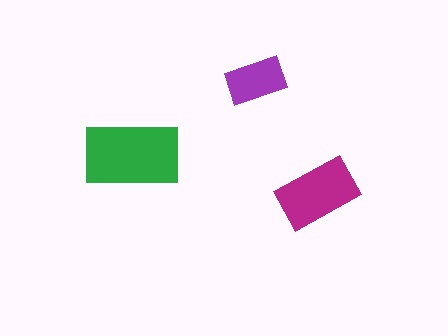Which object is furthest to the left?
The green rectangle is leftmost.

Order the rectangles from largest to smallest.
the green one, the magenta one, the purple one.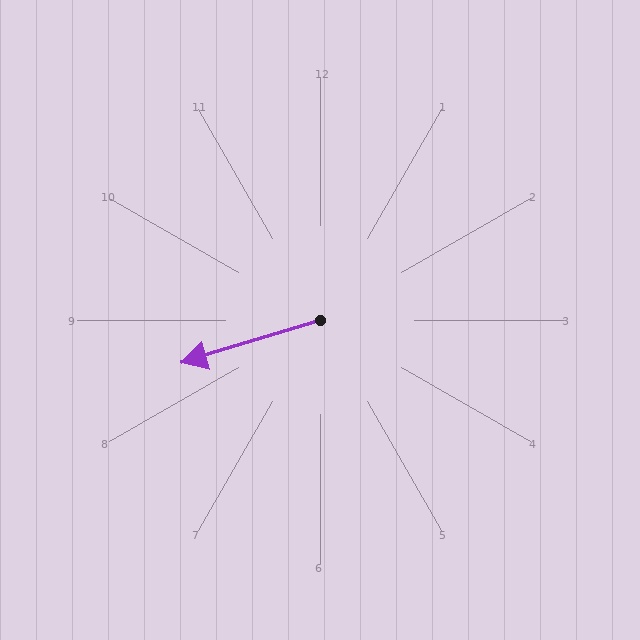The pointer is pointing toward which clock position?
Roughly 8 o'clock.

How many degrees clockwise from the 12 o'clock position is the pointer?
Approximately 253 degrees.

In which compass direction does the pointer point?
West.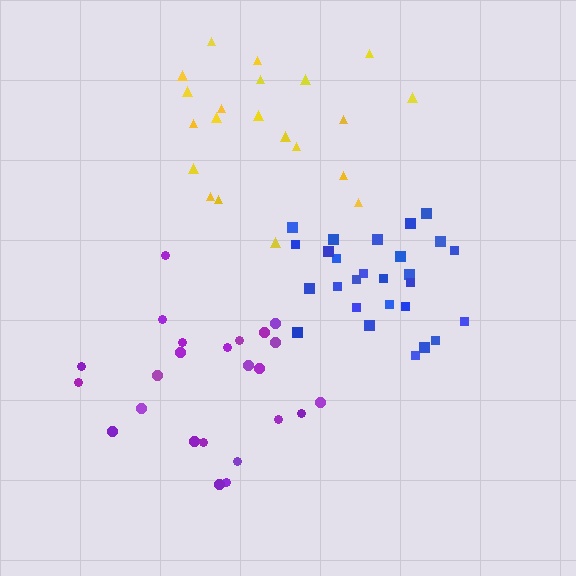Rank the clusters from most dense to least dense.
blue, yellow, purple.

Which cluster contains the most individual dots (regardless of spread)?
Blue (27).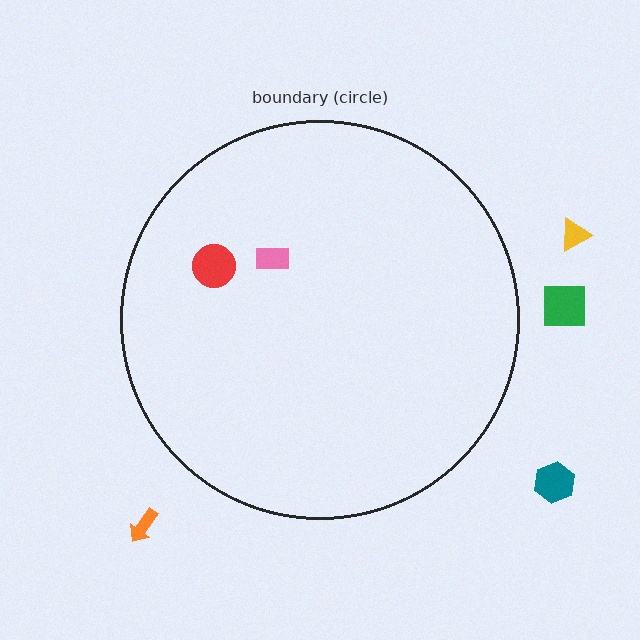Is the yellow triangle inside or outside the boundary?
Outside.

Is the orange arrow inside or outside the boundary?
Outside.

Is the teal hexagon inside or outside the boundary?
Outside.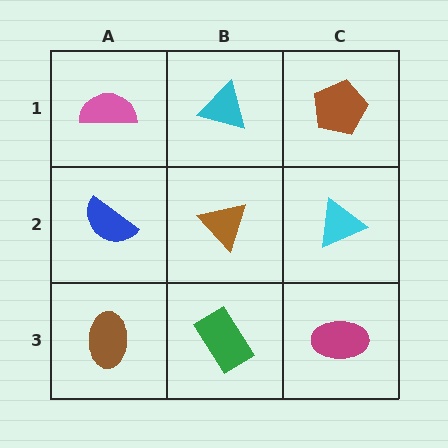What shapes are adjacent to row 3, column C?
A cyan triangle (row 2, column C), a green rectangle (row 3, column B).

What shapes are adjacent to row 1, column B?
A brown triangle (row 2, column B), a pink semicircle (row 1, column A), a brown pentagon (row 1, column C).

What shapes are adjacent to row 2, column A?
A pink semicircle (row 1, column A), a brown ellipse (row 3, column A), a brown triangle (row 2, column B).